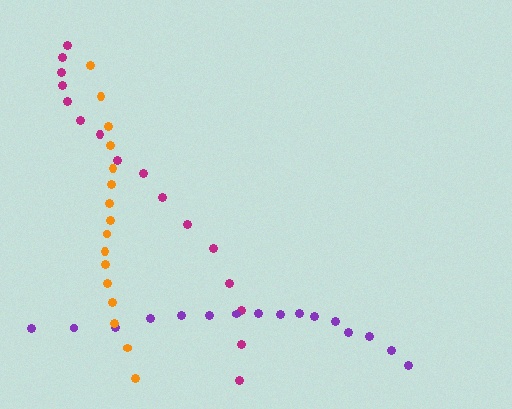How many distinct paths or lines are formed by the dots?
There are 3 distinct paths.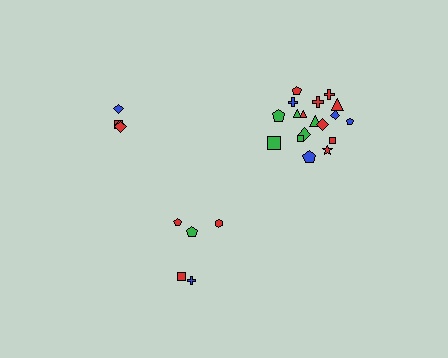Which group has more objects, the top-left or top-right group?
The top-right group.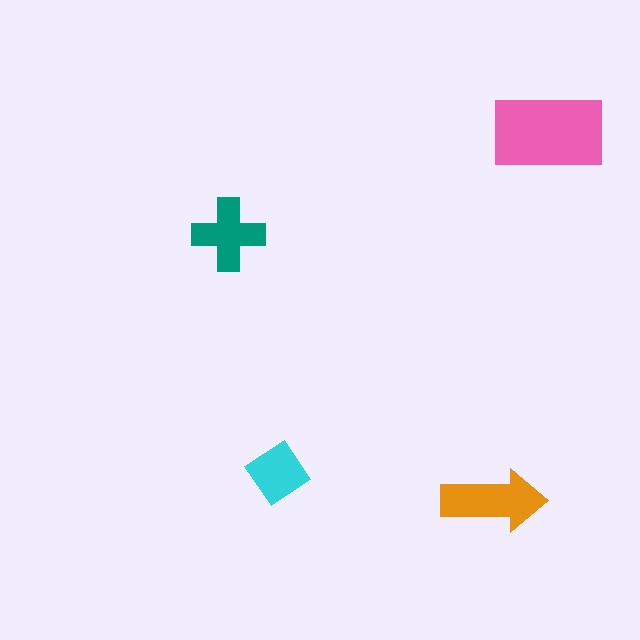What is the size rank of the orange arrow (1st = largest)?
2nd.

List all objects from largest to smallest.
The pink rectangle, the orange arrow, the teal cross, the cyan diamond.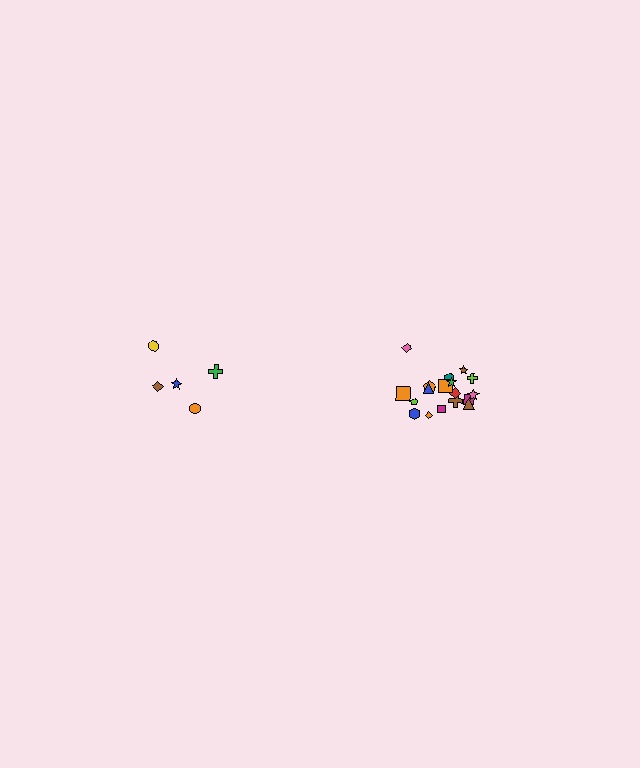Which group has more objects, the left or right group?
The right group.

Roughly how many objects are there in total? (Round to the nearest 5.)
Roughly 25 objects in total.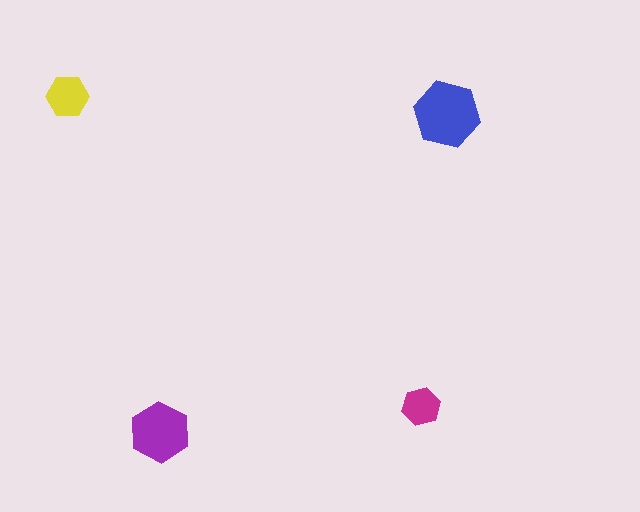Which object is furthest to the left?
The yellow hexagon is leftmost.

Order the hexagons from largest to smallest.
the blue one, the purple one, the yellow one, the magenta one.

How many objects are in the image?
There are 4 objects in the image.